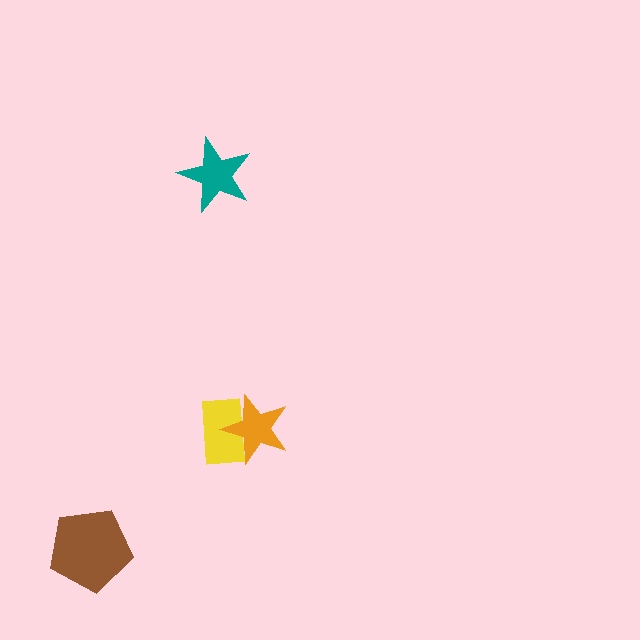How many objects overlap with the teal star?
0 objects overlap with the teal star.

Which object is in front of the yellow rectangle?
The orange star is in front of the yellow rectangle.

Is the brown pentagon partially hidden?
No, no other shape covers it.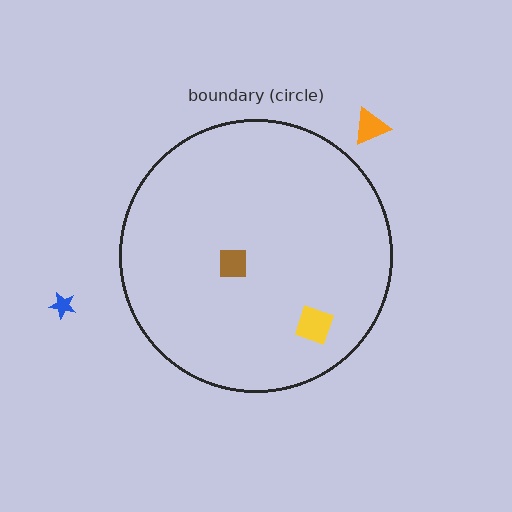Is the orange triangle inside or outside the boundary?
Outside.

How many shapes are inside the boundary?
2 inside, 2 outside.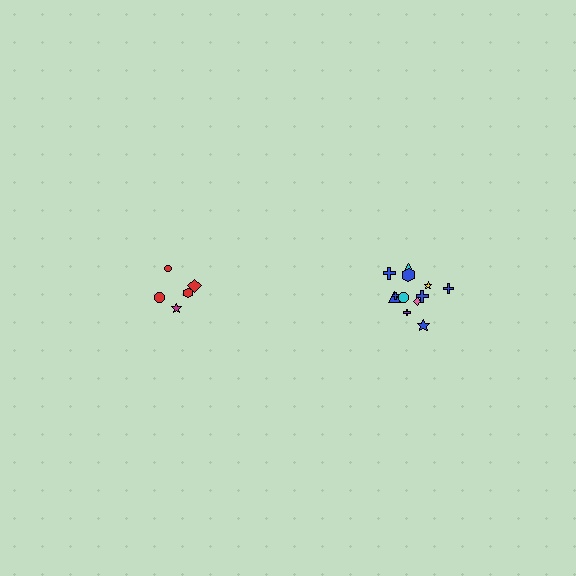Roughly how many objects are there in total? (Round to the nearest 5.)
Roughly 15 objects in total.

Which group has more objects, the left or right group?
The right group.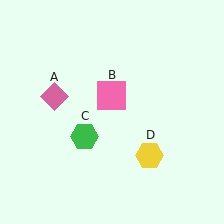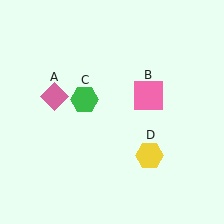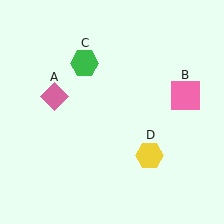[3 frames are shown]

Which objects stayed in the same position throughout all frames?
Pink diamond (object A) and yellow hexagon (object D) remained stationary.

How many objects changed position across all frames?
2 objects changed position: pink square (object B), green hexagon (object C).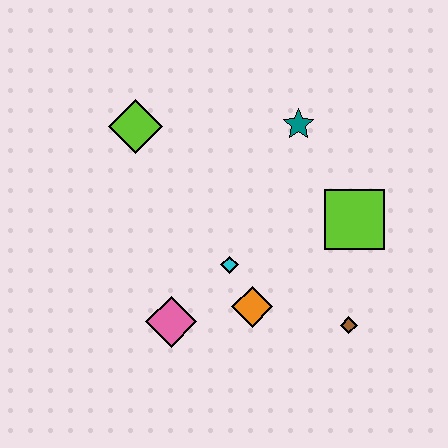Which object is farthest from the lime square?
The lime diamond is farthest from the lime square.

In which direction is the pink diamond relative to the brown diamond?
The pink diamond is to the left of the brown diamond.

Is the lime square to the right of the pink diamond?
Yes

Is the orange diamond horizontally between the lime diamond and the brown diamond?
Yes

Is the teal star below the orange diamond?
No